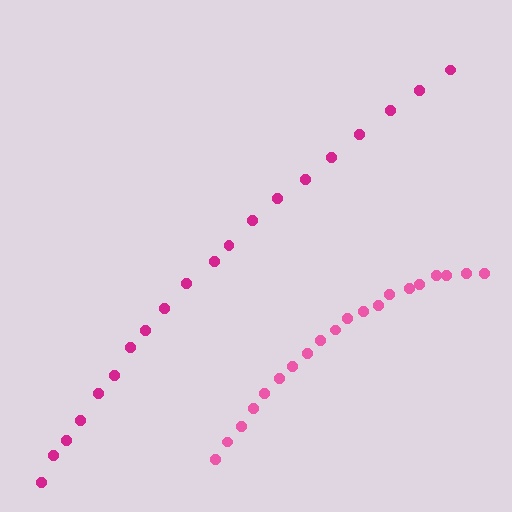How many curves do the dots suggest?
There are 2 distinct paths.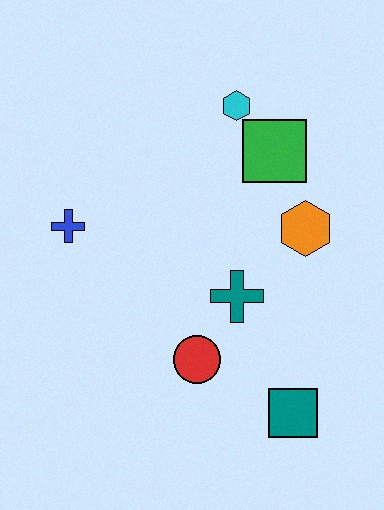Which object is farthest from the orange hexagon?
The blue cross is farthest from the orange hexagon.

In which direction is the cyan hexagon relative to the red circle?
The cyan hexagon is above the red circle.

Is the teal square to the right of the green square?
Yes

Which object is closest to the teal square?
The red circle is closest to the teal square.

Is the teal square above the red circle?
No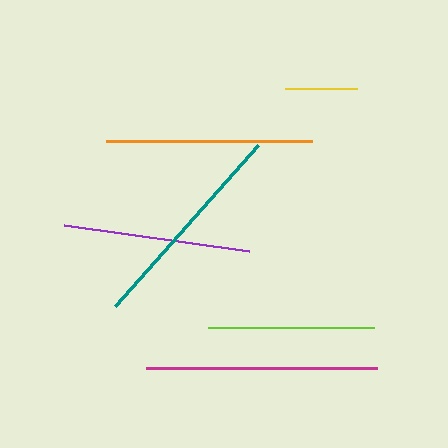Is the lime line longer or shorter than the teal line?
The teal line is longer than the lime line.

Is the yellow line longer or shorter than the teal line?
The teal line is longer than the yellow line.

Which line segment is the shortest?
The yellow line is the shortest at approximately 73 pixels.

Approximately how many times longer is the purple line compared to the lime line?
The purple line is approximately 1.1 times the length of the lime line.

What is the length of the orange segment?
The orange segment is approximately 206 pixels long.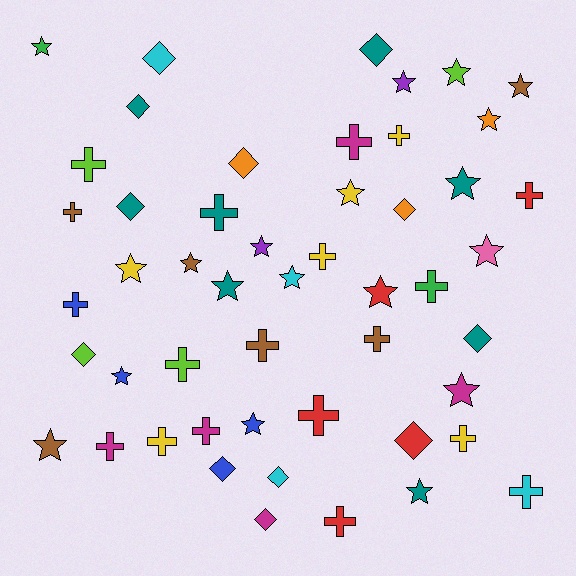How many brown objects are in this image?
There are 6 brown objects.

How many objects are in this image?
There are 50 objects.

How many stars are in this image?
There are 19 stars.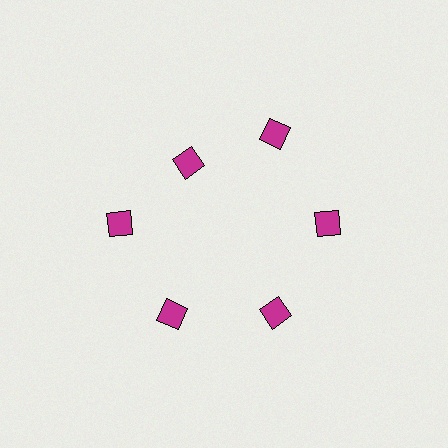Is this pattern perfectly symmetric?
No. The 6 magenta diamonds are arranged in a ring, but one element near the 11 o'clock position is pulled inward toward the center, breaking the 6-fold rotational symmetry.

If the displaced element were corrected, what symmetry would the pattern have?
It would have 6-fold rotational symmetry — the pattern would map onto itself every 60 degrees.